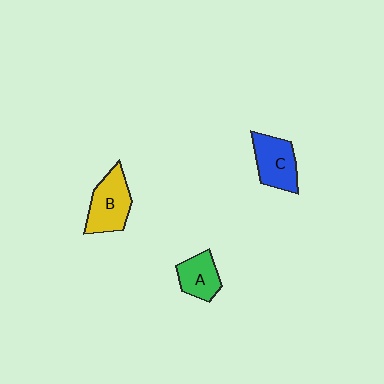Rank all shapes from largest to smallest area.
From largest to smallest: B (yellow), C (blue), A (green).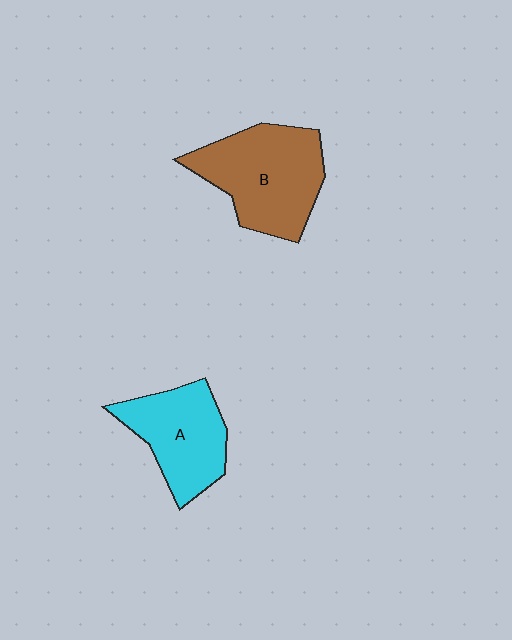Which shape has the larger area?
Shape B (brown).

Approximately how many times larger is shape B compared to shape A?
Approximately 1.3 times.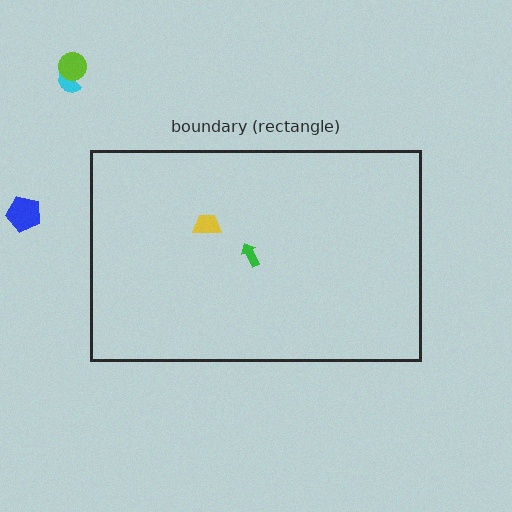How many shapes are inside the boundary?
2 inside, 3 outside.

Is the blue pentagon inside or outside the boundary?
Outside.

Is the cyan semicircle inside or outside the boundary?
Outside.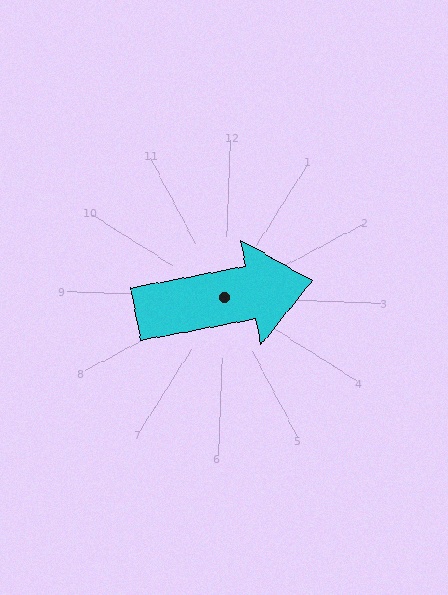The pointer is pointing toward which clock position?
Roughly 3 o'clock.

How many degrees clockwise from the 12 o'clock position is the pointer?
Approximately 77 degrees.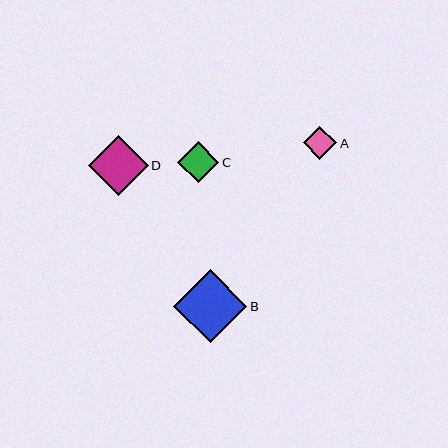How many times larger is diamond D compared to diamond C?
Diamond D is approximately 1.5 times the size of diamond C.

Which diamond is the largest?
Diamond B is the largest with a size of approximately 73 pixels.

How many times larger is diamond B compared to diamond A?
Diamond B is approximately 2.2 times the size of diamond A.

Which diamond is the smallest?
Diamond A is the smallest with a size of approximately 33 pixels.